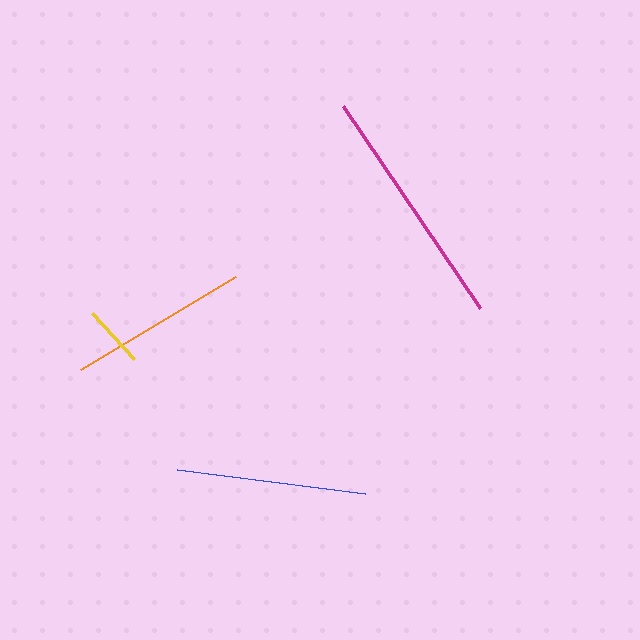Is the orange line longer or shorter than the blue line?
The blue line is longer than the orange line.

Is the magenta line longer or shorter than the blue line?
The magenta line is longer than the blue line.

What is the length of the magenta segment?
The magenta segment is approximately 245 pixels long.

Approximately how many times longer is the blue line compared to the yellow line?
The blue line is approximately 3.0 times the length of the yellow line.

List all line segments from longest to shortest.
From longest to shortest: magenta, blue, orange, yellow.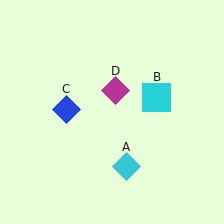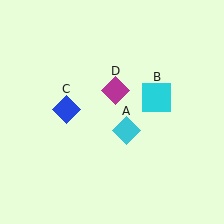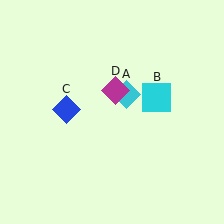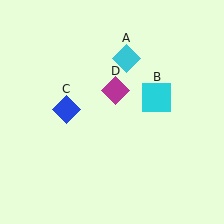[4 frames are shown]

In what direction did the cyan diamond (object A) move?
The cyan diamond (object A) moved up.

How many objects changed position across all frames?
1 object changed position: cyan diamond (object A).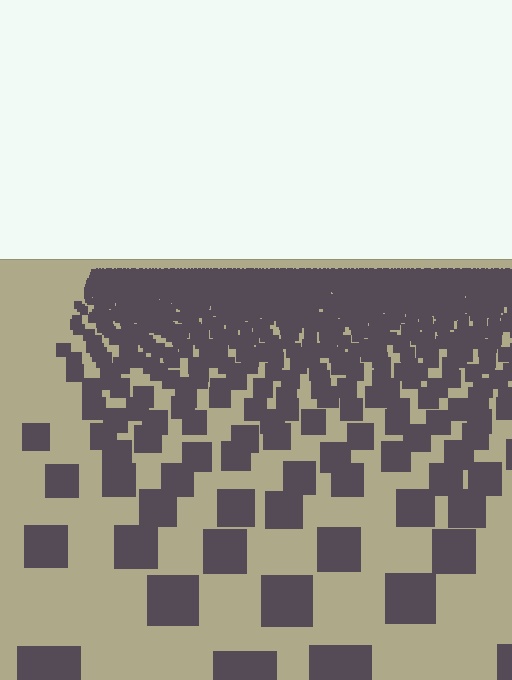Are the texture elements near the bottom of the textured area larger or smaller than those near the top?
Larger. Near the bottom, elements are closer to the viewer and appear at a bigger on-screen size.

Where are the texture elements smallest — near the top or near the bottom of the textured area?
Near the top.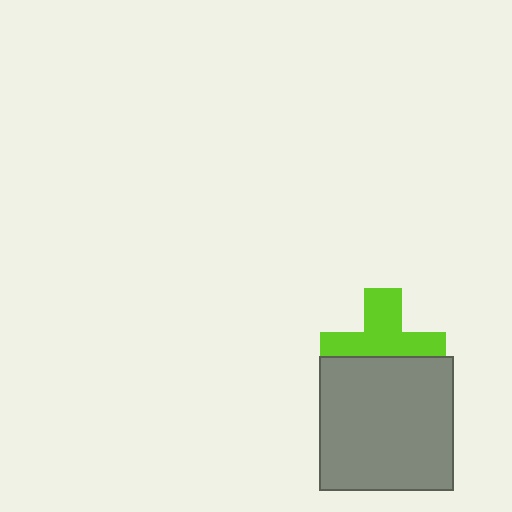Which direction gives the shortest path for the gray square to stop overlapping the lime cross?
Moving down gives the shortest separation.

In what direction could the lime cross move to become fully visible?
The lime cross could move up. That would shift it out from behind the gray square entirely.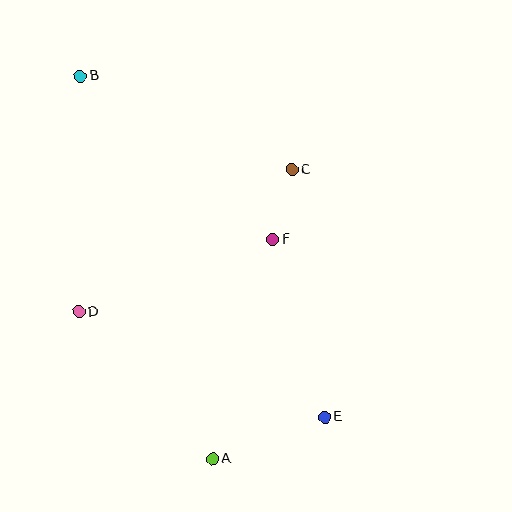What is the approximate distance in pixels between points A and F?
The distance between A and F is approximately 228 pixels.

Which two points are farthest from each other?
Points B and E are farthest from each other.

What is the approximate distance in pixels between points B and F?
The distance between B and F is approximately 253 pixels.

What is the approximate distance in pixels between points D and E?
The distance between D and E is approximately 267 pixels.